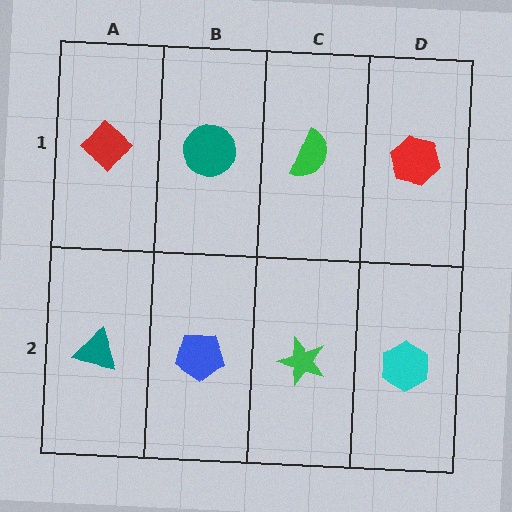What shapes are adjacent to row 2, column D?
A red hexagon (row 1, column D), a green star (row 2, column C).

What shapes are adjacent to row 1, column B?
A blue pentagon (row 2, column B), a red diamond (row 1, column A), a green semicircle (row 1, column C).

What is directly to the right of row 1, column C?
A red hexagon.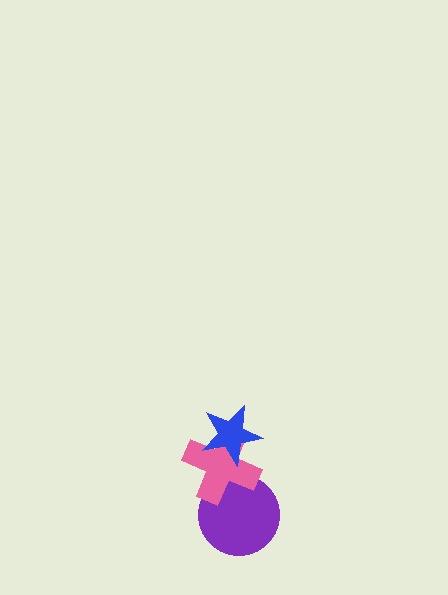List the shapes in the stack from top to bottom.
From top to bottom: the blue star, the pink cross, the purple circle.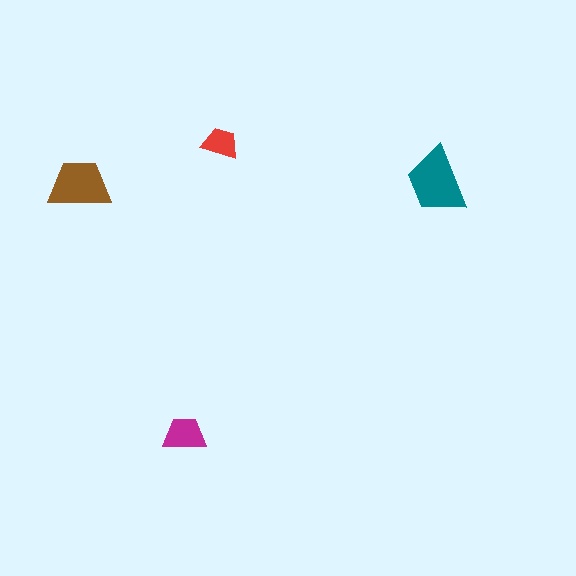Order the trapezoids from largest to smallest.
the teal one, the brown one, the magenta one, the red one.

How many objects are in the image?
There are 4 objects in the image.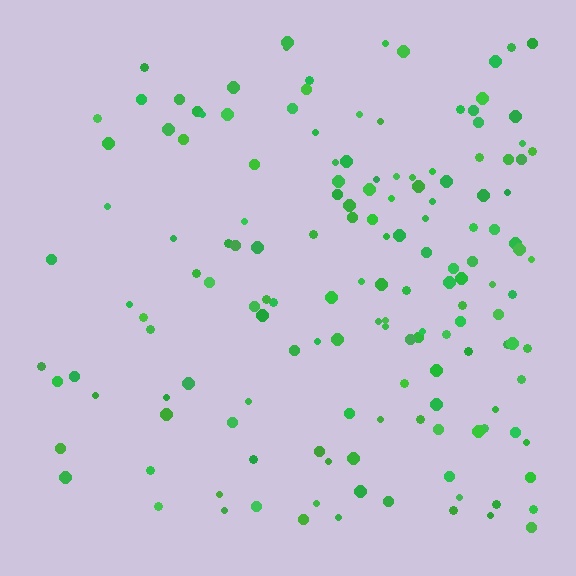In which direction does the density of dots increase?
From left to right, with the right side densest.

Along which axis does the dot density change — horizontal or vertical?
Horizontal.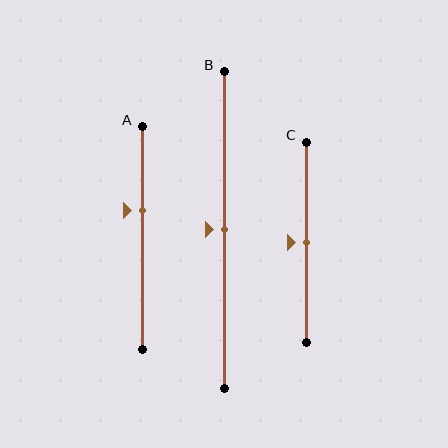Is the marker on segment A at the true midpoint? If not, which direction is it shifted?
No, the marker on segment A is shifted upward by about 13% of the segment length.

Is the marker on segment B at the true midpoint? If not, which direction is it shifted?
Yes, the marker on segment B is at the true midpoint.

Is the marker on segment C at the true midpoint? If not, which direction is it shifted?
Yes, the marker on segment C is at the true midpoint.